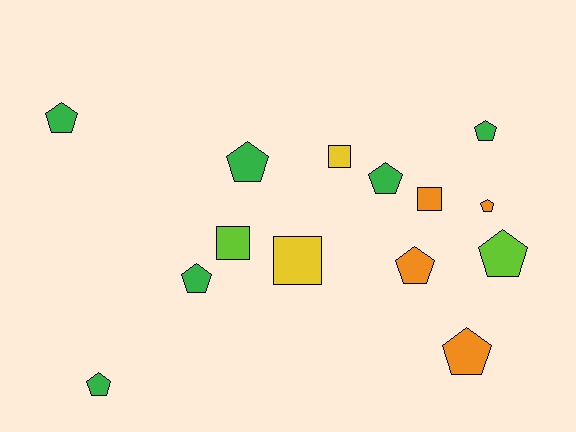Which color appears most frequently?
Green, with 6 objects.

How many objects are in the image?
There are 14 objects.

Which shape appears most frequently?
Pentagon, with 10 objects.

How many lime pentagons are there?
There is 1 lime pentagon.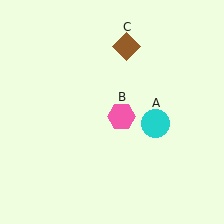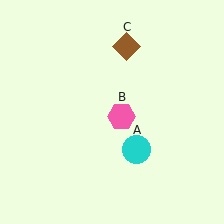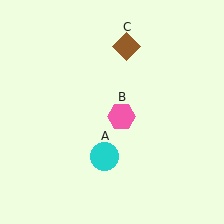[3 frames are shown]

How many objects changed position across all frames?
1 object changed position: cyan circle (object A).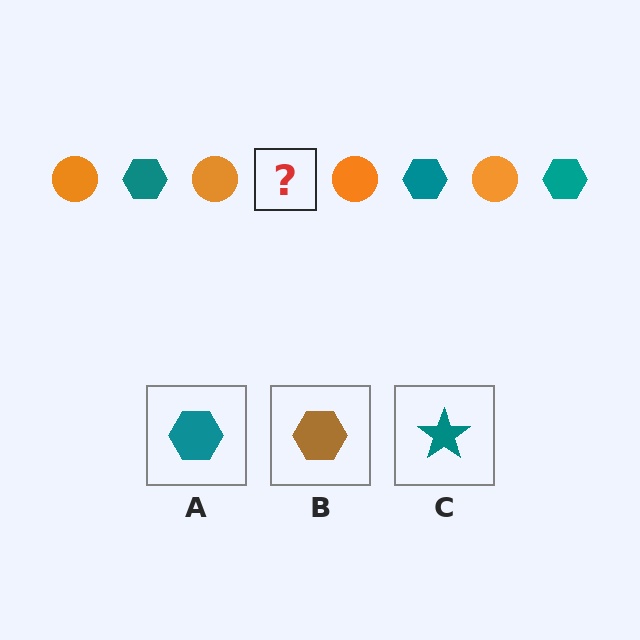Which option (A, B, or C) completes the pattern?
A.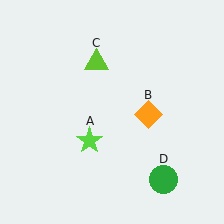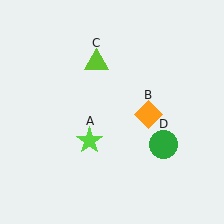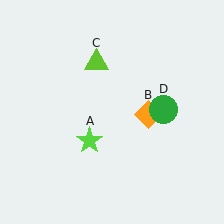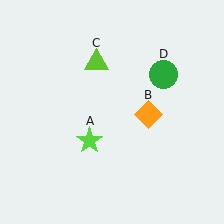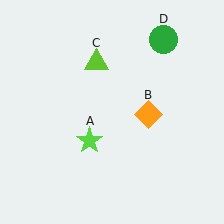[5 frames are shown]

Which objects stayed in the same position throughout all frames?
Lime star (object A) and orange diamond (object B) and lime triangle (object C) remained stationary.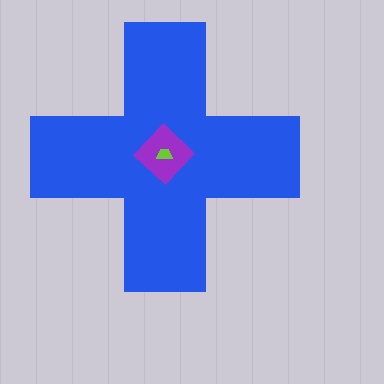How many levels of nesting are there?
3.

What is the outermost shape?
The blue cross.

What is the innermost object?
The lime trapezoid.